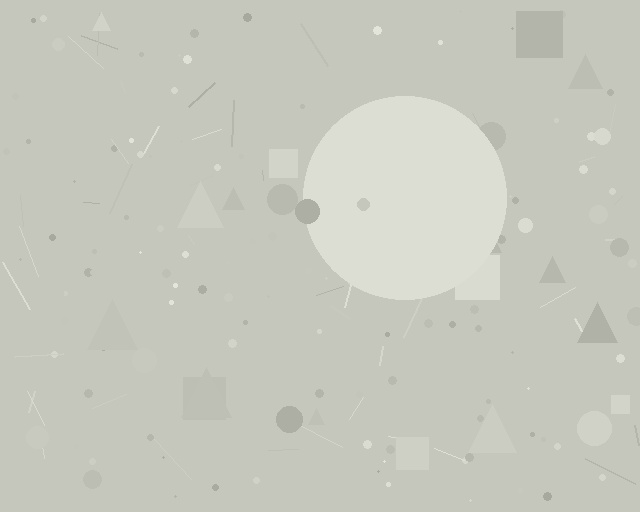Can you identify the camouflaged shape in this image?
The camouflaged shape is a circle.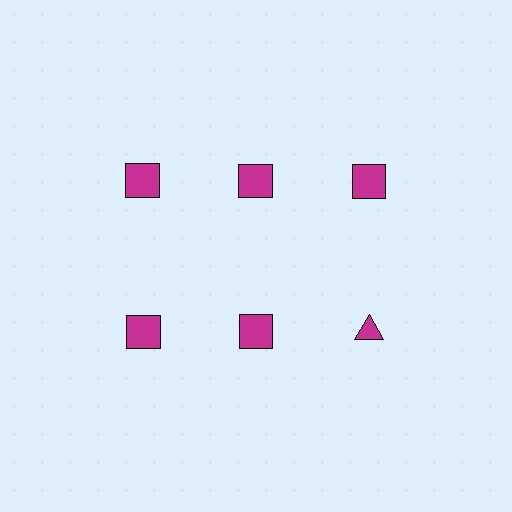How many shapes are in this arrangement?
There are 6 shapes arranged in a grid pattern.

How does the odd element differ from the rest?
It has a different shape: triangle instead of square.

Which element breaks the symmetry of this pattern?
The magenta triangle in the second row, center column breaks the symmetry. All other shapes are magenta squares.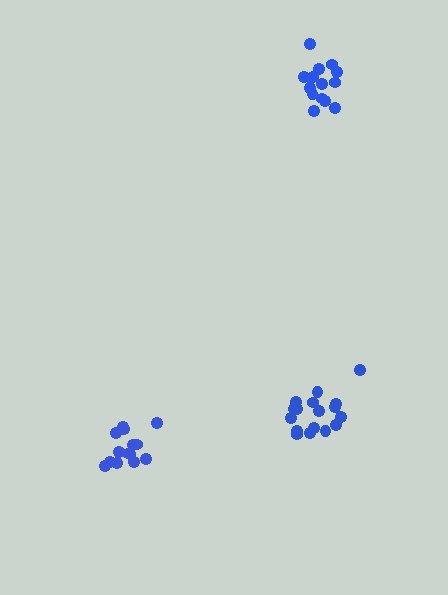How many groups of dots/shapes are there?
There are 3 groups.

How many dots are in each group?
Group 1: 17 dots, Group 2: 15 dots, Group 3: 15 dots (47 total).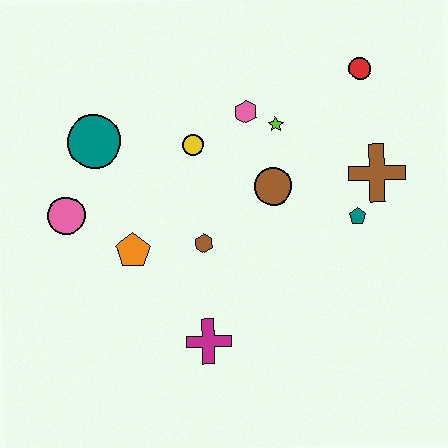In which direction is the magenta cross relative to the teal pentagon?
The magenta cross is to the left of the teal pentagon.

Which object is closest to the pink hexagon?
The lime star is closest to the pink hexagon.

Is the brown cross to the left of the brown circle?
No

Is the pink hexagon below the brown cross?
No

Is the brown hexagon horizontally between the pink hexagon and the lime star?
No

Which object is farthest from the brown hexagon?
The red circle is farthest from the brown hexagon.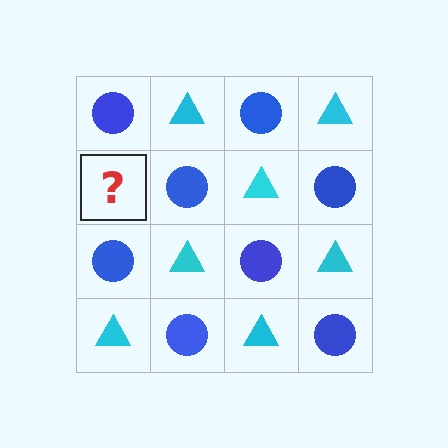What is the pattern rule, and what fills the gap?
The rule is that it alternates blue circle and cyan triangle in a checkerboard pattern. The gap should be filled with a cyan triangle.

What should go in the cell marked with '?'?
The missing cell should contain a cyan triangle.